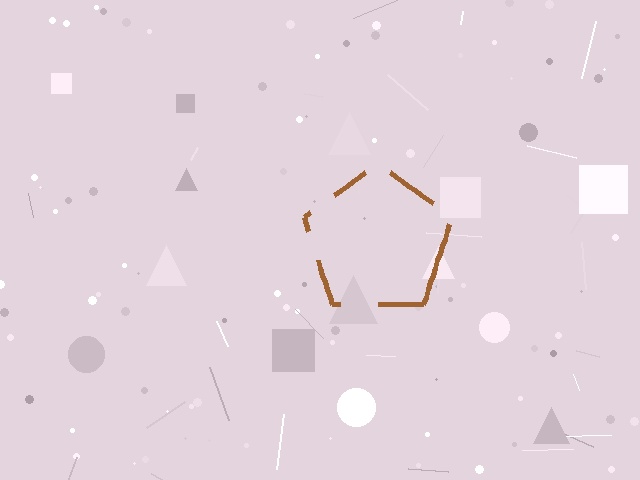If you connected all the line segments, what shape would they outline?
They would outline a pentagon.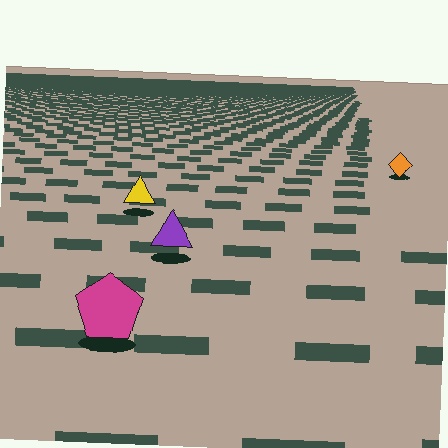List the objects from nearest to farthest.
From nearest to farthest: the magenta pentagon, the purple triangle, the yellow triangle, the orange diamond.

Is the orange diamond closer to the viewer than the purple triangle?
No. The purple triangle is closer — you can tell from the texture gradient: the ground texture is coarser near it.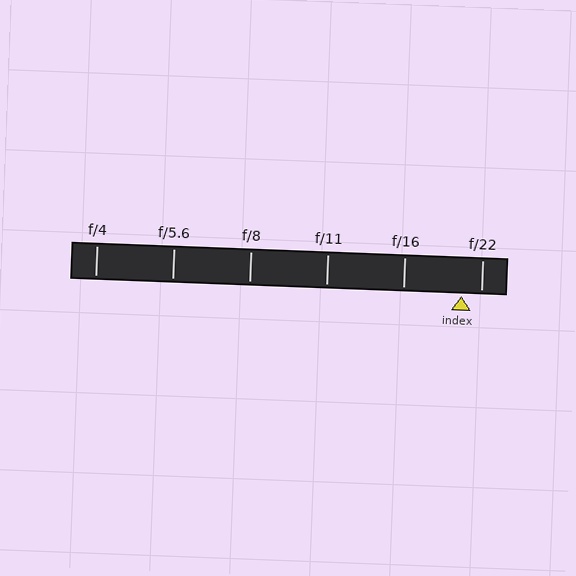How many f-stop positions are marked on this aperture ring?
There are 6 f-stop positions marked.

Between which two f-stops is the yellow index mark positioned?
The index mark is between f/16 and f/22.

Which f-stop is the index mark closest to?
The index mark is closest to f/22.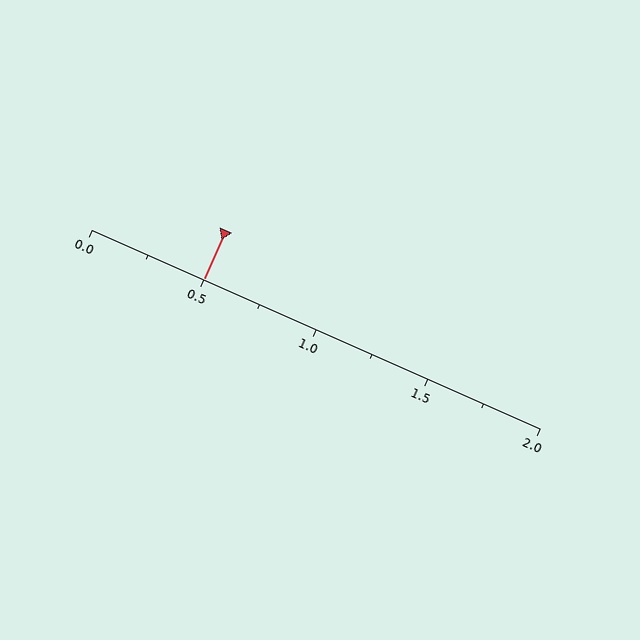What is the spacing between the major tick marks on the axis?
The major ticks are spaced 0.5 apart.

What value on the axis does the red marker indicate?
The marker indicates approximately 0.5.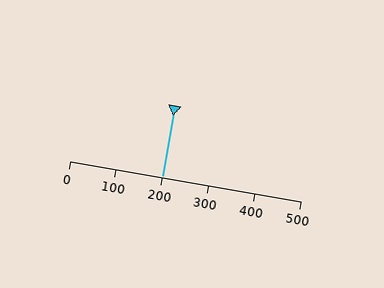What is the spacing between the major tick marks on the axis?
The major ticks are spaced 100 apart.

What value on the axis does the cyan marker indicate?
The marker indicates approximately 200.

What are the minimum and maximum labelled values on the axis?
The axis runs from 0 to 500.